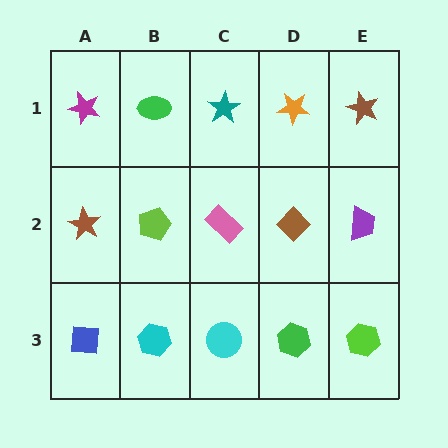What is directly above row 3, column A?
A brown star.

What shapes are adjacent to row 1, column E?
A purple trapezoid (row 2, column E), an orange star (row 1, column D).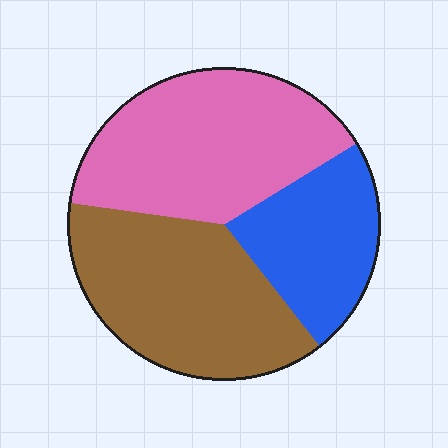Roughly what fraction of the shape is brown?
Brown takes up about three eighths (3/8) of the shape.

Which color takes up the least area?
Blue, at roughly 25%.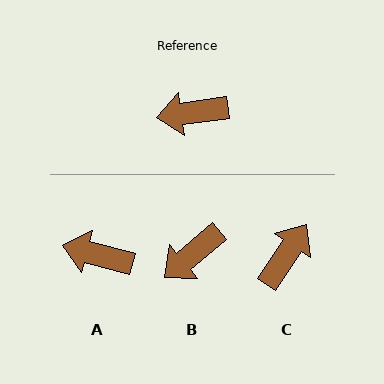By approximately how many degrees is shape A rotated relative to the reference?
Approximately 22 degrees clockwise.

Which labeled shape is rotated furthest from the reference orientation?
C, about 131 degrees away.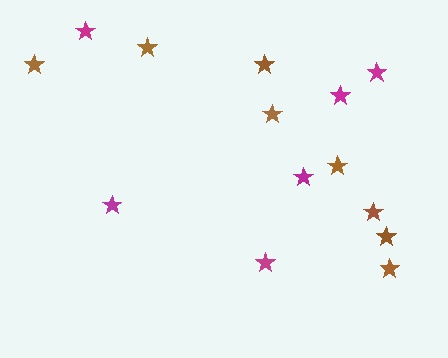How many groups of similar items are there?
There are 2 groups: one group of magenta stars (6) and one group of brown stars (8).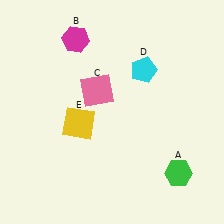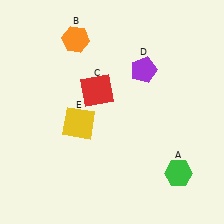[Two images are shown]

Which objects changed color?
B changed from magenta to orange. C changed from pink to red. D changed from cyan to purple.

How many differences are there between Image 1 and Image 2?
There are 3 differences between the two images.